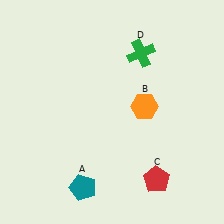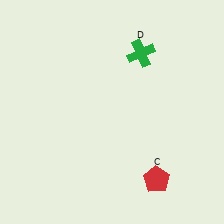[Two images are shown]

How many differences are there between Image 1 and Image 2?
There are 2 differences between the two images.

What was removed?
The teal pentagon (A), the orange hexagon (B) were removed in Image 2.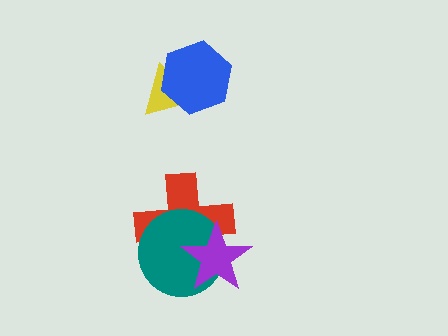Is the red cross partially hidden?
Yes, it is partially covered by another shape.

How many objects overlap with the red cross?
2 objects overlap with the red cross.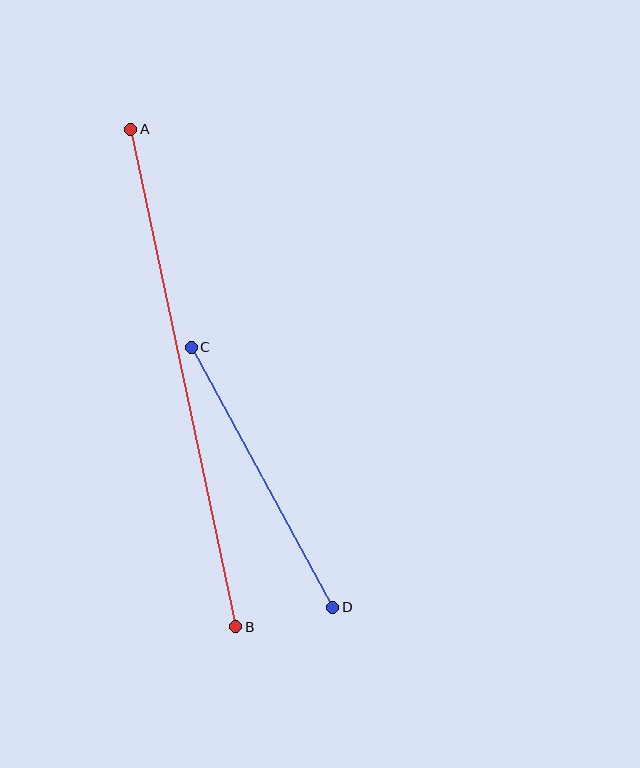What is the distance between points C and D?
The distance is approximately 296 pixels.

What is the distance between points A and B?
The distance is approximately 508 pixels.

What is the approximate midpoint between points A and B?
The midpoint is at approximately (183, 378) pixels.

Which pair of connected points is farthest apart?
Points A and B are farthest apart.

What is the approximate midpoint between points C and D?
The midpoint is at approximately (262, 477) pixels.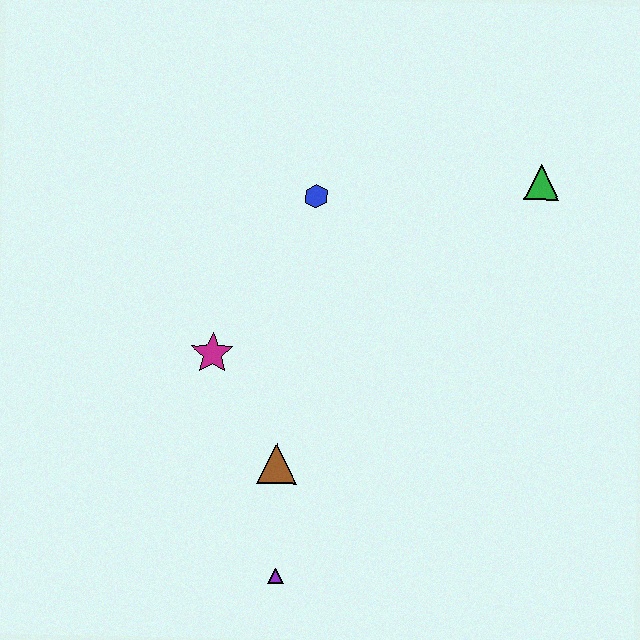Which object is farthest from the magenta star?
The green triangle is farthest from the magenta star.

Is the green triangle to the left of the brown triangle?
No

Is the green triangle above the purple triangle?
Yes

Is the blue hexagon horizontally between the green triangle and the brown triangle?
Yes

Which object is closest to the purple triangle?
The brown triangle is closest to the purple triangle.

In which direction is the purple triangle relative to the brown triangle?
The purple triangle is below the brown triangle.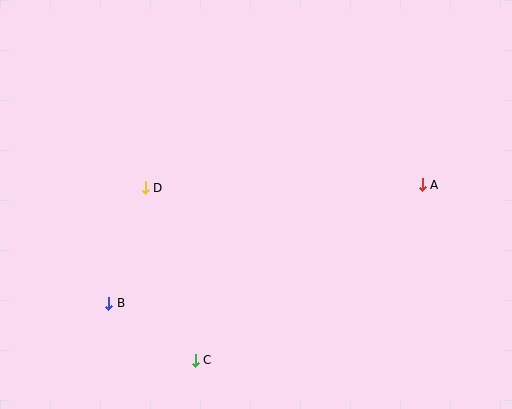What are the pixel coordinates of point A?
Point A is at (422, 185).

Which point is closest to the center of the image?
Point D at (145, 188) is closest to the center.